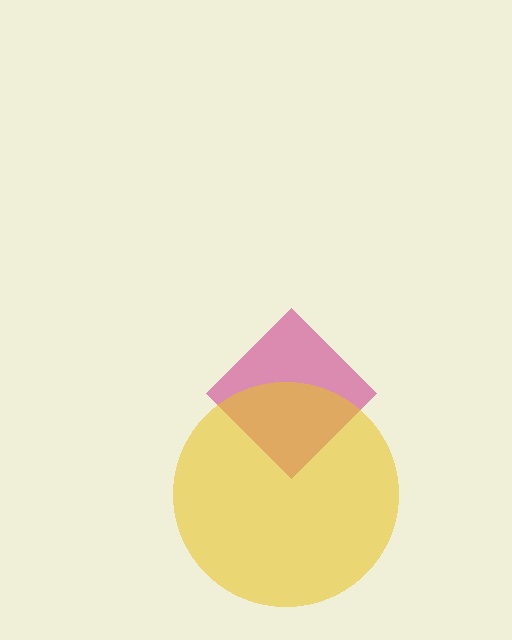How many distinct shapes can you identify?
There are 2 distinct shapes: a magenta diamond, a yellow circle.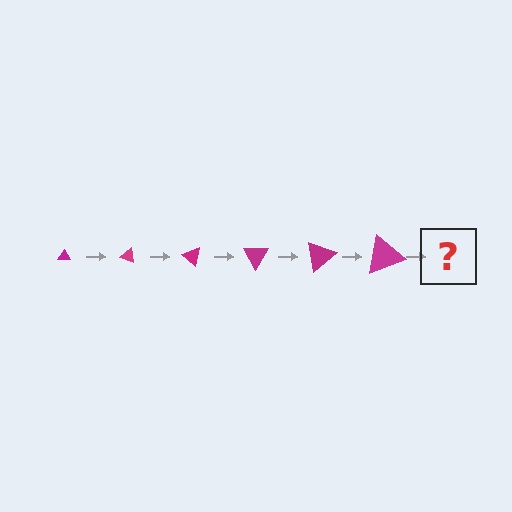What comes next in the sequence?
The next element should be a triangle, larger than the previous one and rotated 120 degrees from the start.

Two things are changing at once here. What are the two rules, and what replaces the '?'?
The two rules are that the triangle grows larger each step and it rotates 20 degrees each step. The '?' should be a triangle, larger than the previous one and rotated 120 degrees from the start.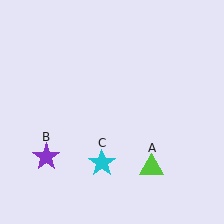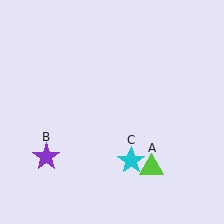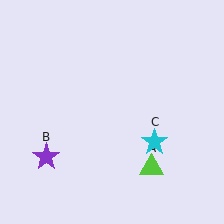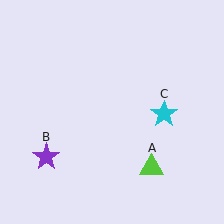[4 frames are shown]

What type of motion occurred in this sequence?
The cyan star (object C) rotated counterclockwise around the center of the scene.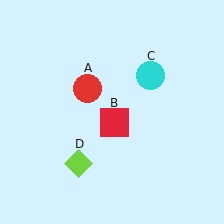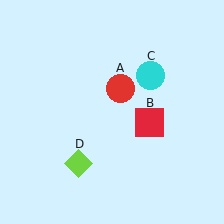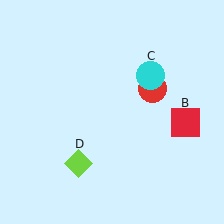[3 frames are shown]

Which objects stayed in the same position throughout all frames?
Cyan circle (object C) and lime diamond (object D) remained stationary.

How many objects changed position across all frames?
2 objects changed position: red circle (object A), red square (object B).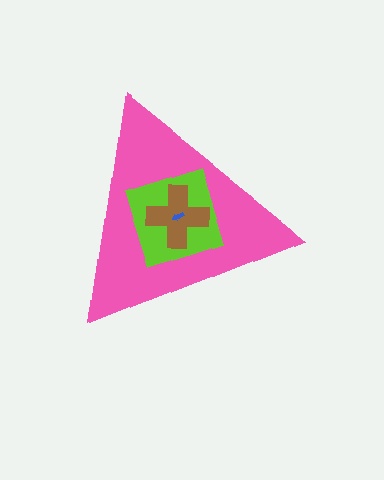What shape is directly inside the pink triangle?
The lime diamond.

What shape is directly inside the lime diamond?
The brown cross.